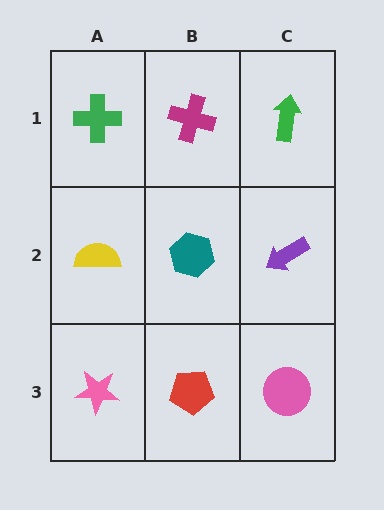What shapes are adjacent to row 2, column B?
A magenta cross (row 1, column B), a red pentagon (row 3, column B), a yellow semicircle (row 2, column A), a purple arrow (row 2, column C).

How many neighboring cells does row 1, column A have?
2.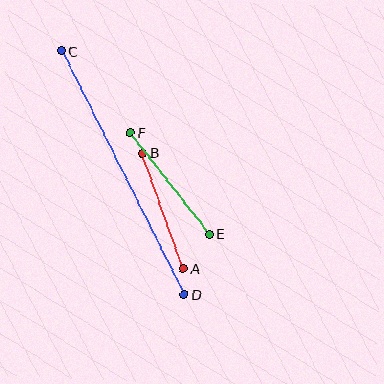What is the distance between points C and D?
The distance is approximately 273 pixels.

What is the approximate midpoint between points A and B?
The midpoint is at approximately (163, 211) pixels.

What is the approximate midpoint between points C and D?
The midpoint is at approximately (123, 173) pixels.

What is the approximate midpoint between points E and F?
The midpoint is at approximately (170, 183) pixels.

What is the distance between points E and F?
The distance is approximately 128 pixels.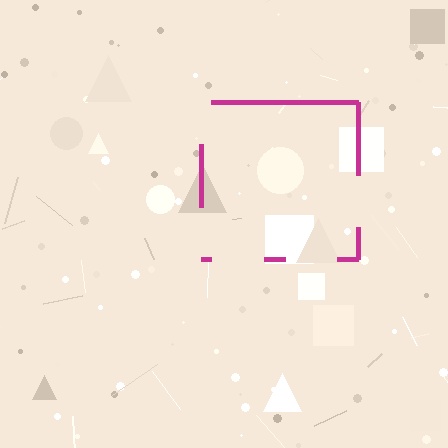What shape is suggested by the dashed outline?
The dashed outline suggests a square.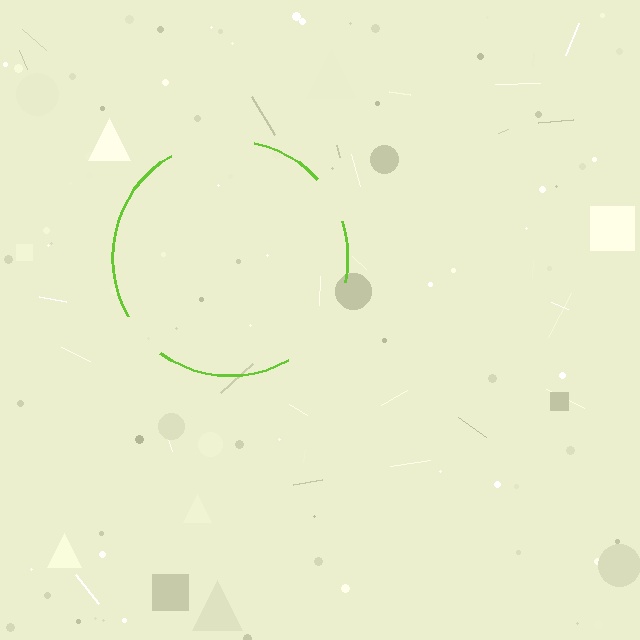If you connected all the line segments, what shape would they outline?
They would outline a circle.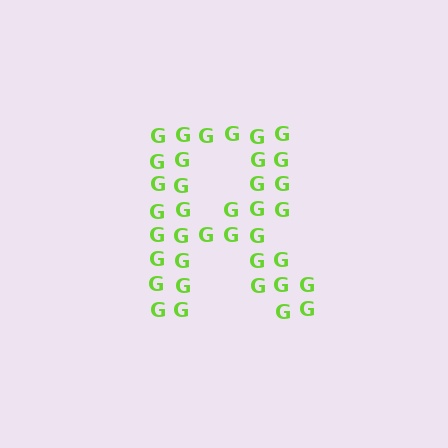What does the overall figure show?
The overall figure shows the letter R.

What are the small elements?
The small elements are letter G's.